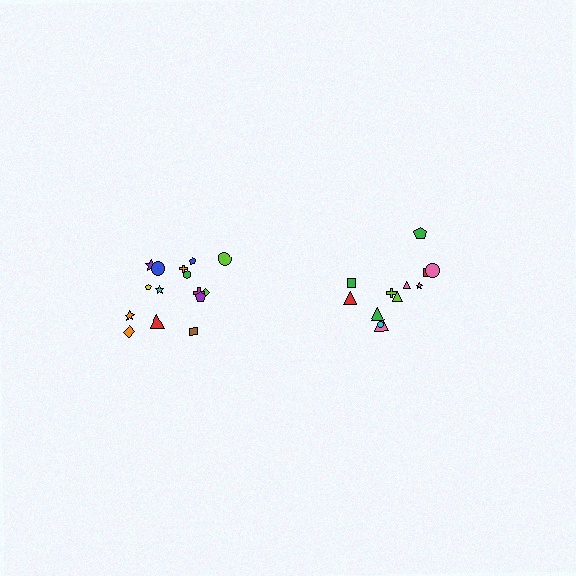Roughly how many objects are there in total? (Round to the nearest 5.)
Roughly 25 objects in total.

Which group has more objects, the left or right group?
The left group.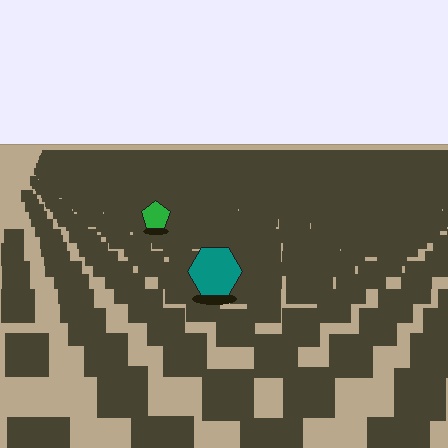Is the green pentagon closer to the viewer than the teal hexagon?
No. The teal hexagon is closer — you can tell from the texture gradient: the ground texture is coarser near it.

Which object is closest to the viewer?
The teal hexagon is closest. The texture marks near it are larger and more spread out.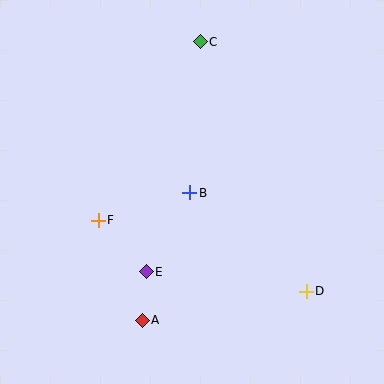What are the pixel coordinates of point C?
Point C is at (200, 42).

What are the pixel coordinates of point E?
Point E is at (146, 272).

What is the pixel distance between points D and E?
The distance between D and E is 161 pixels.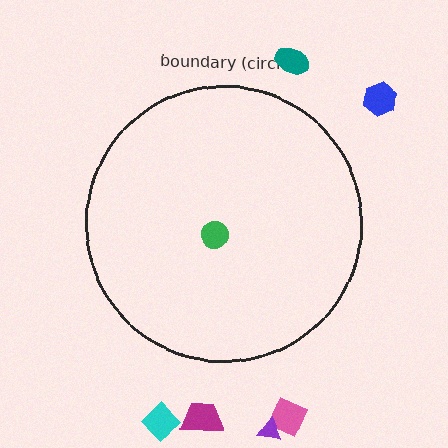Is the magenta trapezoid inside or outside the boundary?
Outside.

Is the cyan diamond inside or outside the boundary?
Outside.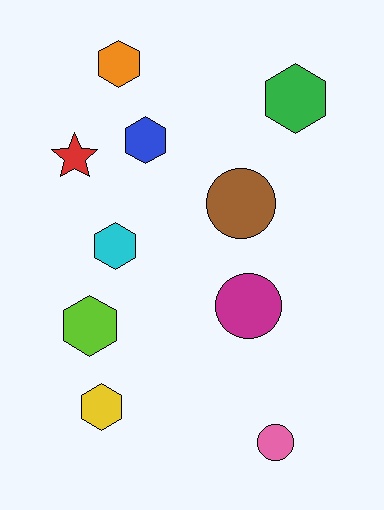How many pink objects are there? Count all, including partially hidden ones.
There is 1 pink object.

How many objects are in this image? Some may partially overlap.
There are 10 objects.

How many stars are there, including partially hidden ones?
There is 1 star.